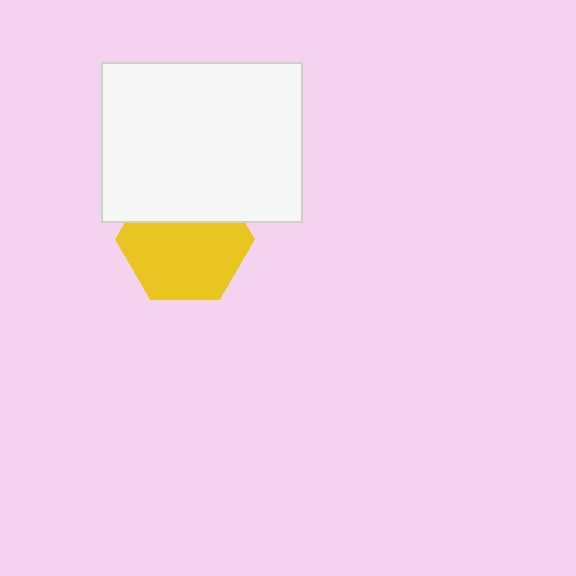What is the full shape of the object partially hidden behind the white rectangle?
The partially hidden object is a yellow hexagon.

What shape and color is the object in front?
The object in front is a white rectangle.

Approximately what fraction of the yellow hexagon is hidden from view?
Roughly 33% of the yellow hexagon is hidden behind the white rectangle.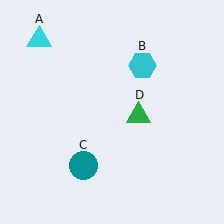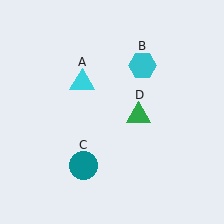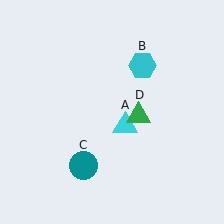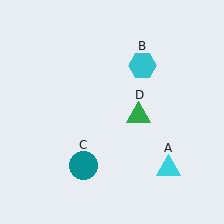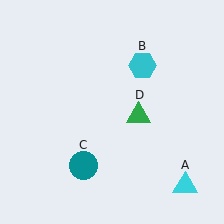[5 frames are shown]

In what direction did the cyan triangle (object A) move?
The cyan triangle (object A) moved down and to the right.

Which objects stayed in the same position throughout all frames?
Cyan hexagon (object B) and teal circle (object C) and green triangle (object D) remained stationary.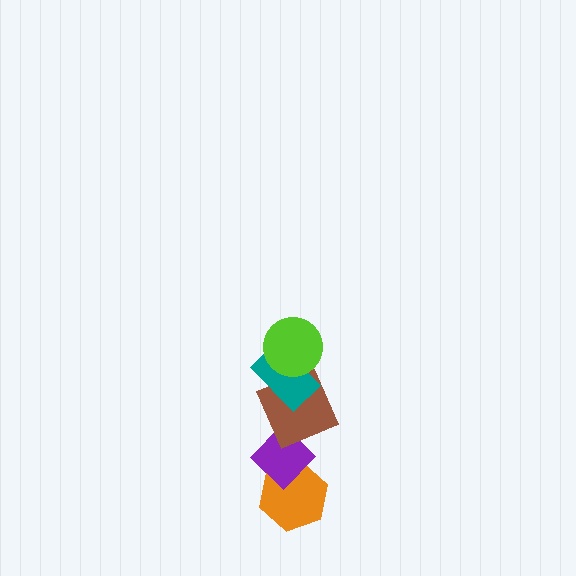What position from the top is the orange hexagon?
The orange hexagon is 5th from the top.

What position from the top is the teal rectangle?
The teal rectangle is 2nd from the top.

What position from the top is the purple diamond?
The purple diamond is 4th from the top.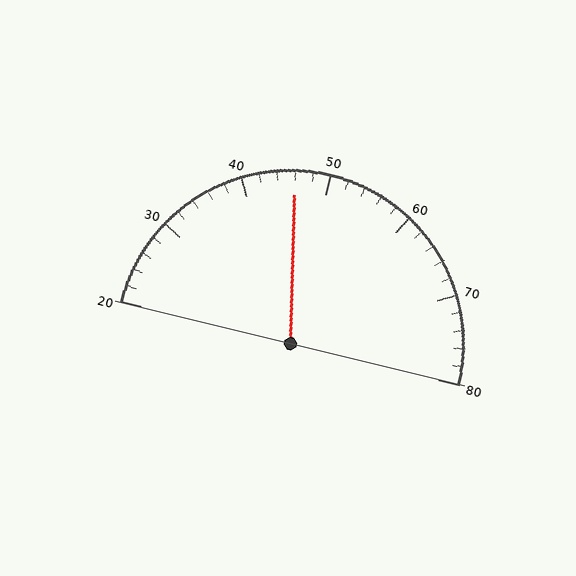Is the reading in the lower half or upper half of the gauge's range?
The reading is in the lower half of the range (20 to 80).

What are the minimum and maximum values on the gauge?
The gauge ranges from 20 to 80.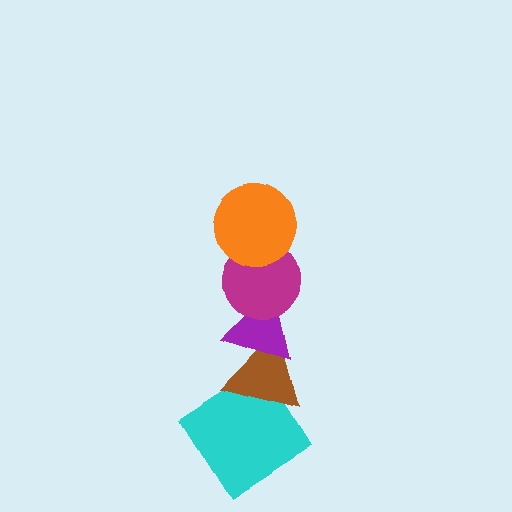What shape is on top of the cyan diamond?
The brown triangle is on top of the cyan diamond.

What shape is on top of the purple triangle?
The magenta circle is on top of the purple triangle.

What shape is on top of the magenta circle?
The orange circle is on top of the magenta circle.